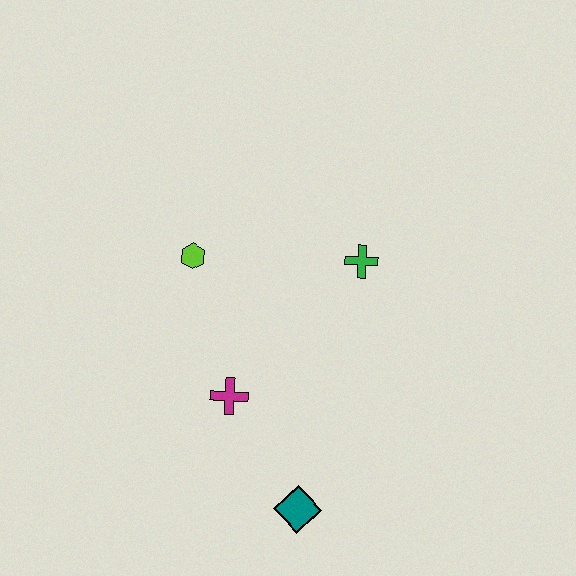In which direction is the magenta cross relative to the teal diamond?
The magenta cross is above the teal diamond.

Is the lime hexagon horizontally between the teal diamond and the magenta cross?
No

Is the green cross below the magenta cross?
No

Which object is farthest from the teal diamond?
The lime hexagon is farthest from the teal diamond.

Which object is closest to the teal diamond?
The magenta cross is closest to the teal diamond.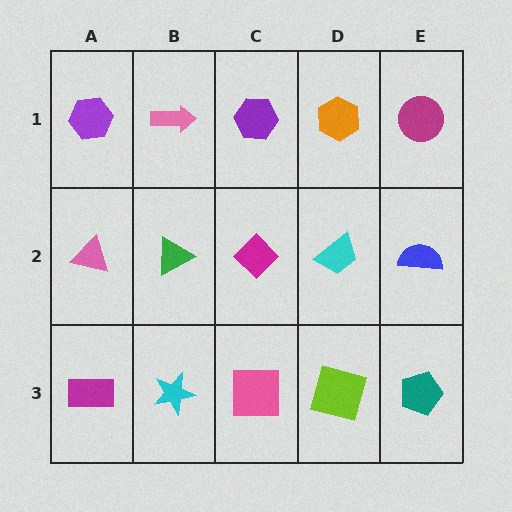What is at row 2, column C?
A magenta diamond.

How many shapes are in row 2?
5 shapes.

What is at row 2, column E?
A blue semicircle.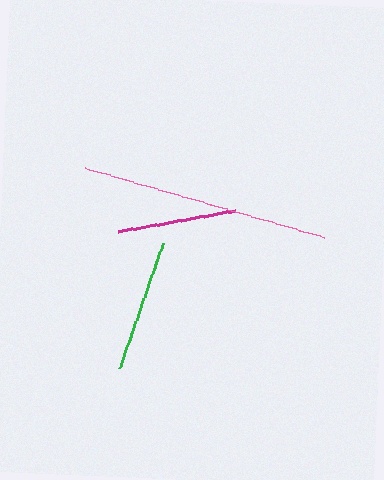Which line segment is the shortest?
The magenta line is the shortest at approximately 119 pixels.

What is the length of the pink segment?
The pink segment is approximately 249 pixels long.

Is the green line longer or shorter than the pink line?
The pink line is longer than the green line.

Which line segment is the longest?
The pink line is the longest at approximately 249 pixels.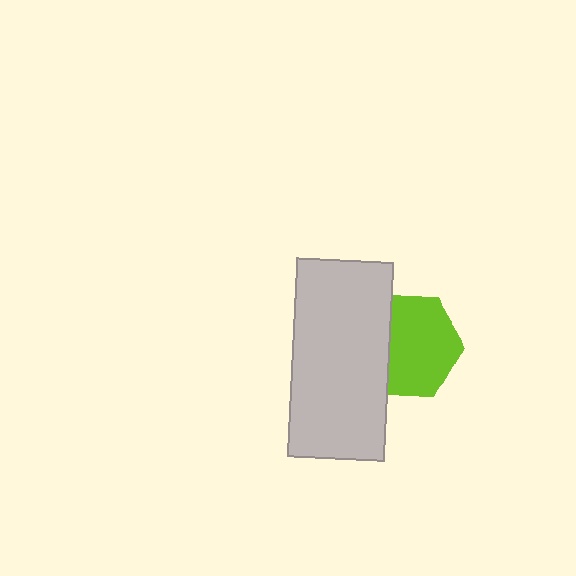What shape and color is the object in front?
The object in front is a light gray rectangle.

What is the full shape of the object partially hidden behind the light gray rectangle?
The partially hidden object is a lime hexagon.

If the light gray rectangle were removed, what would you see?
You would see the complete lime hexagon.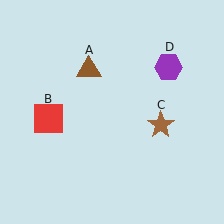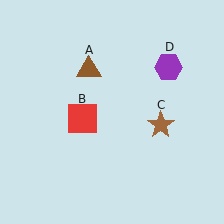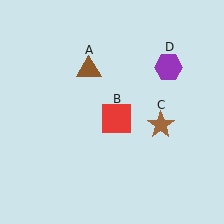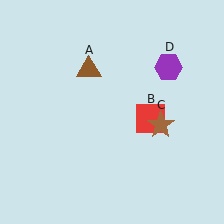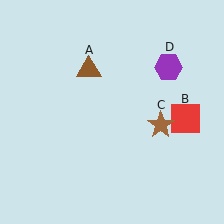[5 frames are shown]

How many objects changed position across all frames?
1 object changed position: red square (object B).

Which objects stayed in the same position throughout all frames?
Brown triangle (object A) and brown star (object C) and purple hexagon (object D) remained stationary.